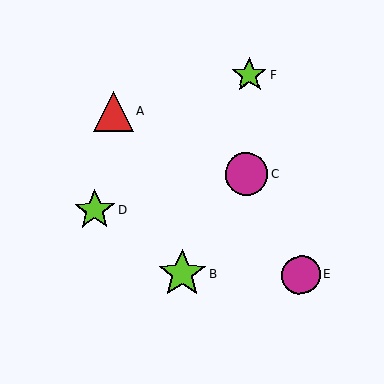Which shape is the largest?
The lime star (labeled B) is the largest.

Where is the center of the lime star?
The center of the lime star is at (182, 274).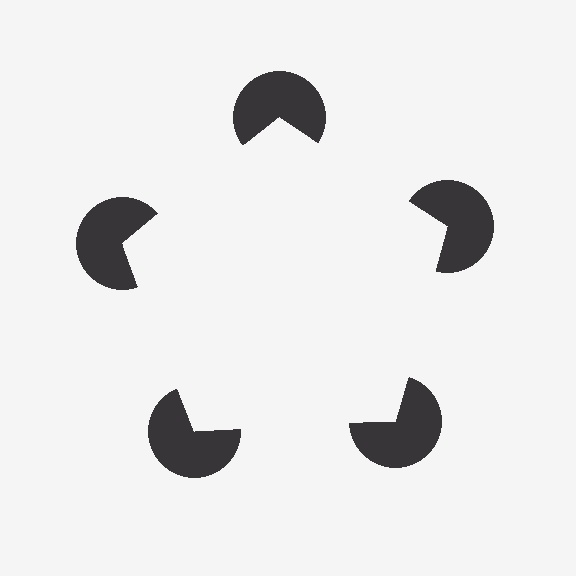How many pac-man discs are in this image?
There are 5 — one at each vertex of the illusory pentagon.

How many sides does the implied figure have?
5 sides.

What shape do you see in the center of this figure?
An illusory pentagon — its edges are inferred from the aligned wedge cuts in the pac-man discs, not physically drawn.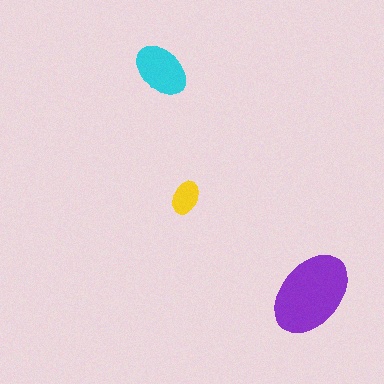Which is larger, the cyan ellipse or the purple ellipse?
The purple one.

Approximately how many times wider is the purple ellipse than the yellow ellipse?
About 2.5 times wider.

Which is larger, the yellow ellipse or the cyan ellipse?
The cyan one.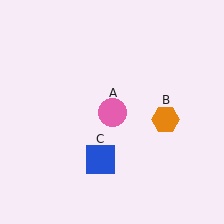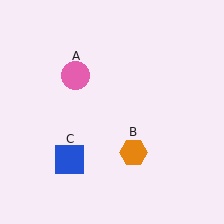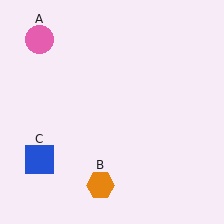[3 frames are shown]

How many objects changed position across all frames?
3 objects changed position: pink circle (object A), orange hexagon (object B), blue square (object C).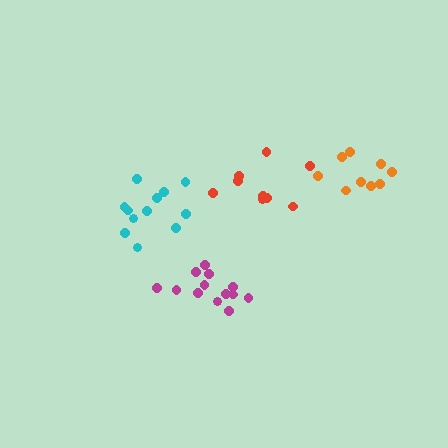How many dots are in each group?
Group 1: 13 dots, Group 2: 12 dots, Group 3: 9 dots, Group 4: 9 dots (43 total).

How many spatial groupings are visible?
There are 4 spatial groupings.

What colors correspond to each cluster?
The clusters are colored: magenta, cyan, red, orange.